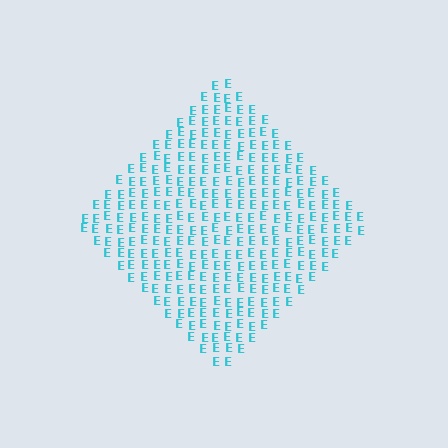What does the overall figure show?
The overall figure shows a diamond.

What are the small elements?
The small elements are letter E's.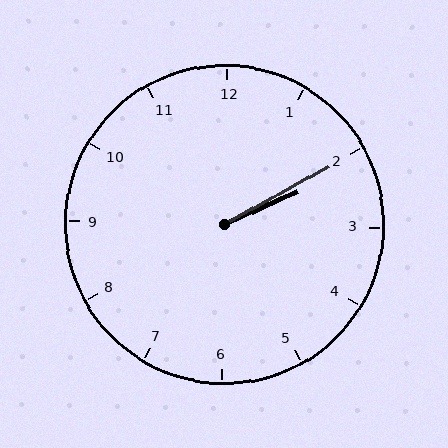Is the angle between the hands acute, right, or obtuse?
It is acute.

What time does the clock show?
2:10.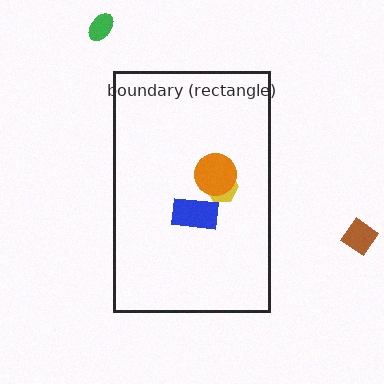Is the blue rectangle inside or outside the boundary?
Inside.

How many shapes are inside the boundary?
3 inside, 2 outside.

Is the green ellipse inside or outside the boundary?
Outside.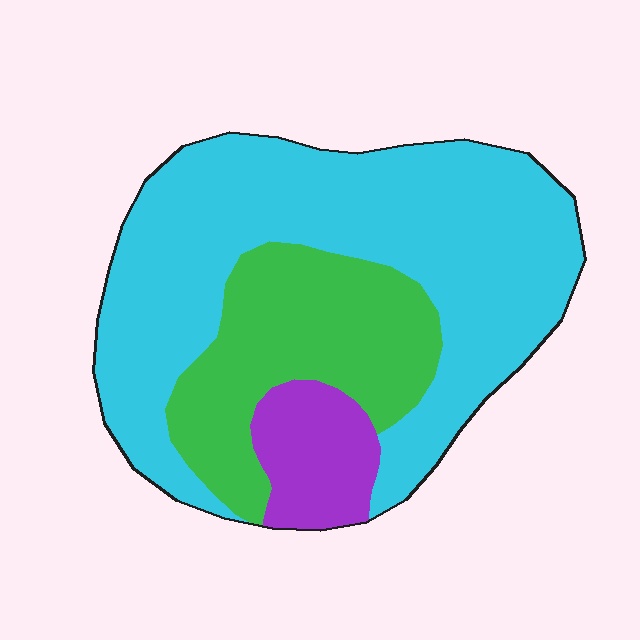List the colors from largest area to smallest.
From largest to smallest: cyan, green, purple.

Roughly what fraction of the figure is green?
Green takes up between a sixth and a third of the figure.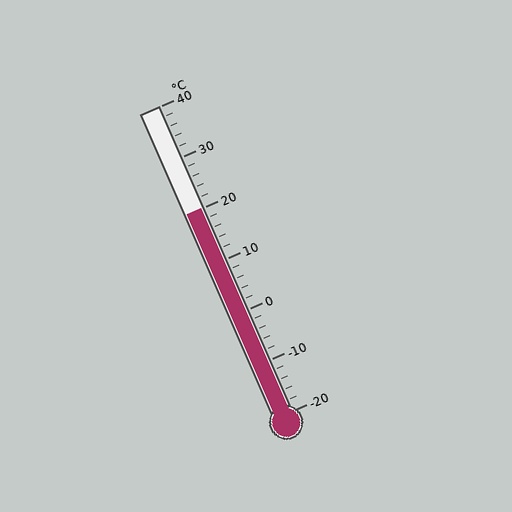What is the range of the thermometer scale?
The thermometer scale ranges from -20°C to 40°C.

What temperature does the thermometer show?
The thermometer shows approximately 20°C.